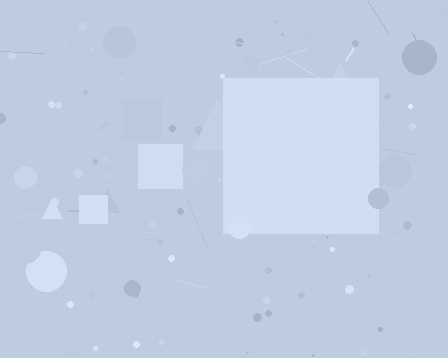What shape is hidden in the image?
A square is hidden in the image.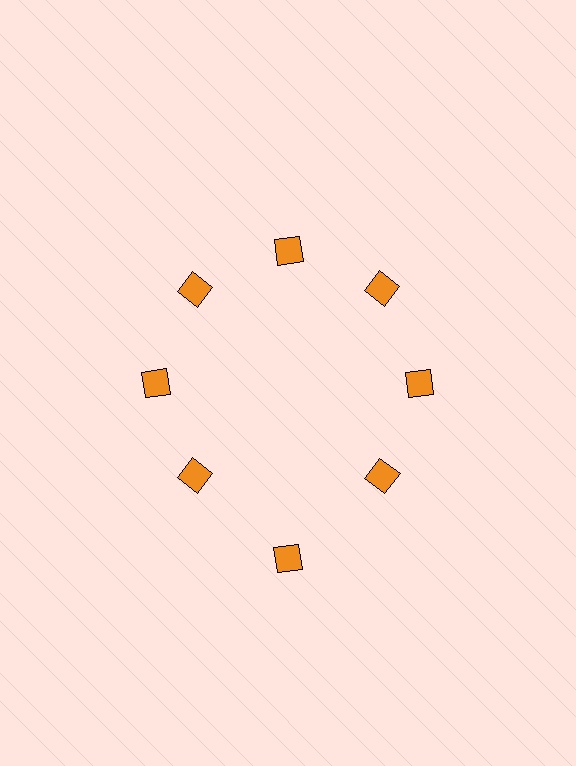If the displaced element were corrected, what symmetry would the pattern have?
It would have 8-fold rotational symmetry — the pattern would map onto itself every 45 degrees.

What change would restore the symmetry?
The symmetry would be restored by moving it inward, back onto the ring so that all 8 diamonds sit at equal angles and equal distance from the center.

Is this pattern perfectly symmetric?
No. The 8 orange diamonds are arranged in a ring, but one element near the 6 o'clock position is pushed outward from the center, breaking the 8-fold rotational symmetry.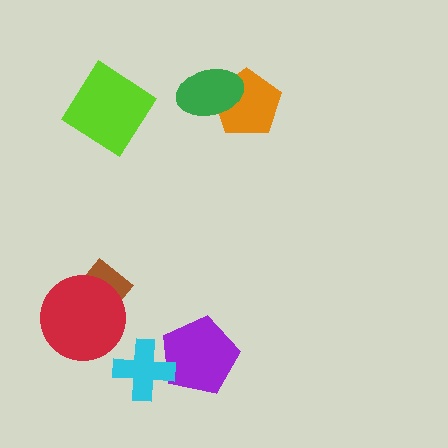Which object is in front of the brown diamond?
The red circle is in front of the brown diamond.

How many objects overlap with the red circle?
1 object overlaps with the red circle.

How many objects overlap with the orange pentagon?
1 object overlaps with the orange pentagon.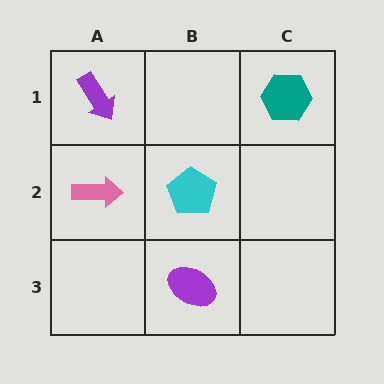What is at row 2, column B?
A cyan pentagon.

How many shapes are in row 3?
1 shape.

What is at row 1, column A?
A purple arrow.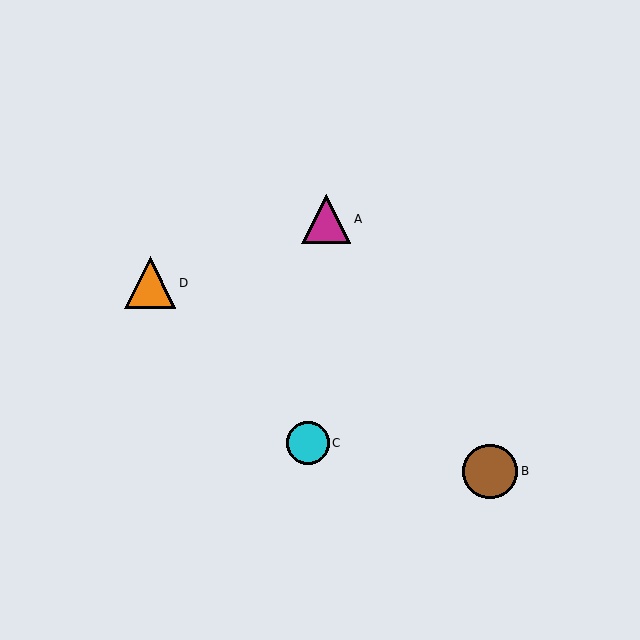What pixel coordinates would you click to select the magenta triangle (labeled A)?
Click at (326, 219) to select the magenta triangle A.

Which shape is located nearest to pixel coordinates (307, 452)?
The cyan circle (labeled C) at (308, 443) is nearest to that location.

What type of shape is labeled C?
Shape C is a cyan circle.